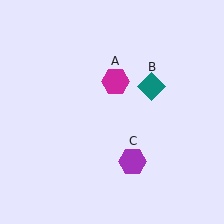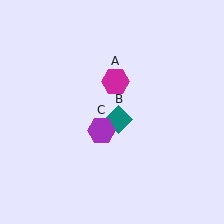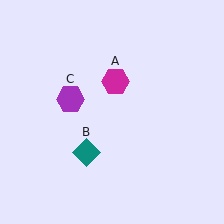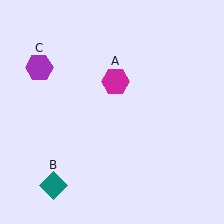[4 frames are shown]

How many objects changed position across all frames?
2 objects changed position: teal diamond (object B), purple hexagon (object C).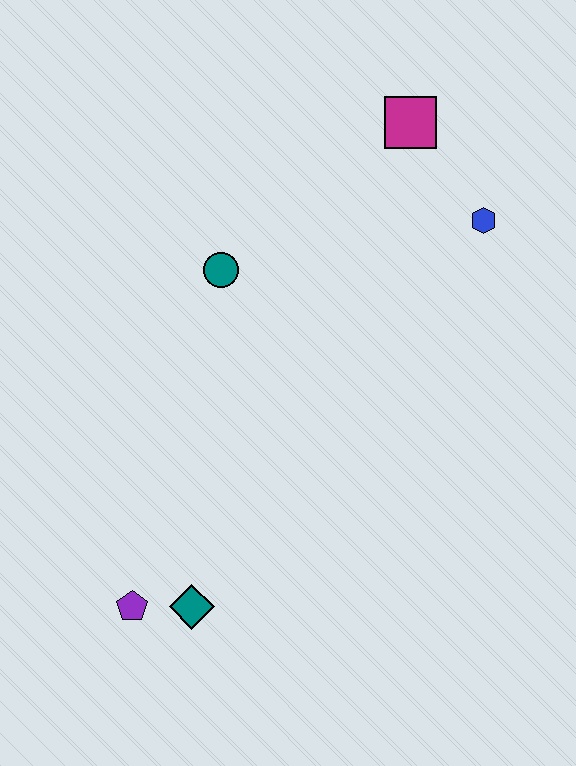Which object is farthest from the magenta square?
The purple pentagon is farthest from the magenta square.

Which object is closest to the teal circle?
The magenta square is closest to the teal circle.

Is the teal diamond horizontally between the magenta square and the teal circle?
No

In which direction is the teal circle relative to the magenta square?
The teal circle is to the left of the magenta square.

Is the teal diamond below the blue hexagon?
Yes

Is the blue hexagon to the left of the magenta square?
No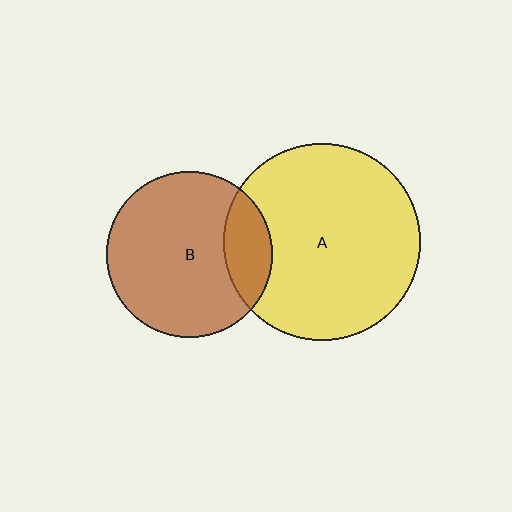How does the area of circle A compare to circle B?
Approximately 1.4 times.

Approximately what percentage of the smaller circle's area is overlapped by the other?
Approximately 20%.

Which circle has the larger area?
Circle A (yellow).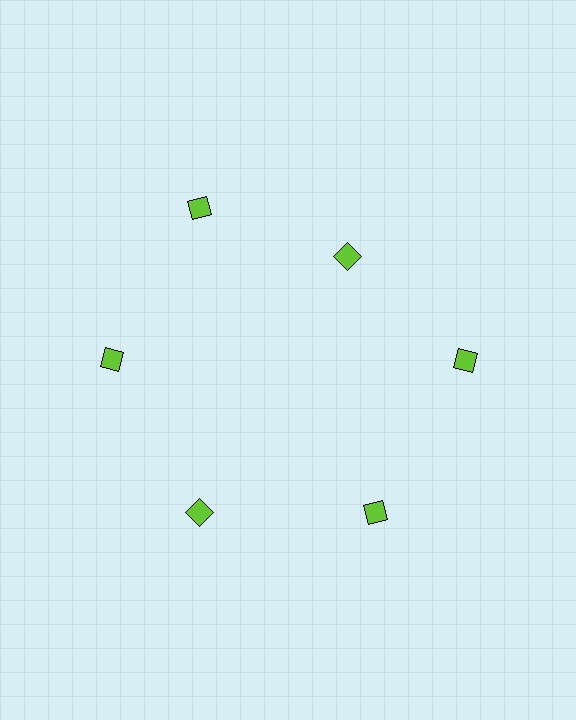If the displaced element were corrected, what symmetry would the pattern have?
It would have 6-fold rotational symmetry — the pattern would map onto itself every 60 degrees.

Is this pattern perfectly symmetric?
No. The 6 lime diamonds are arranged in a ring, but one element near the 1 o'clock position is pulled inward toward the center, breaking the 6-fold rotational symmetry.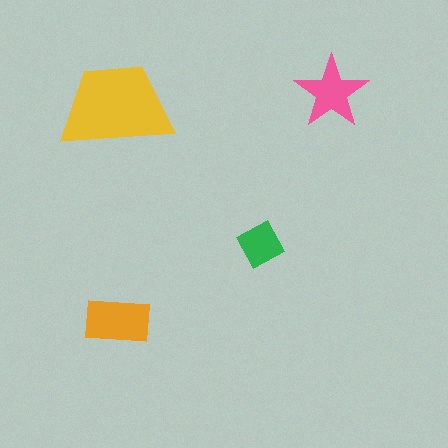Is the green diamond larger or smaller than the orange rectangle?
Smaller.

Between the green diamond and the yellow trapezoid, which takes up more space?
The yellow trapezoid.